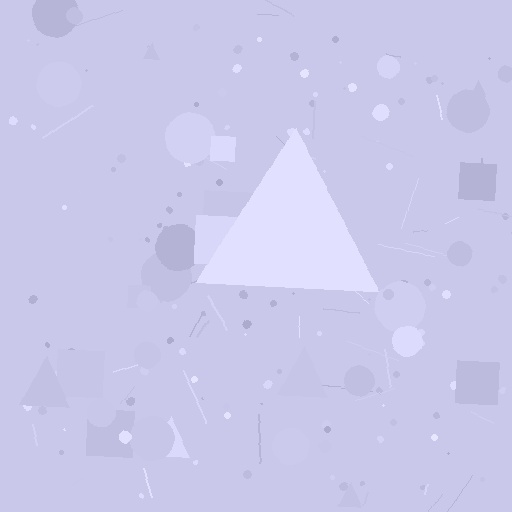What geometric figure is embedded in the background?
A triangle is embedded in the background.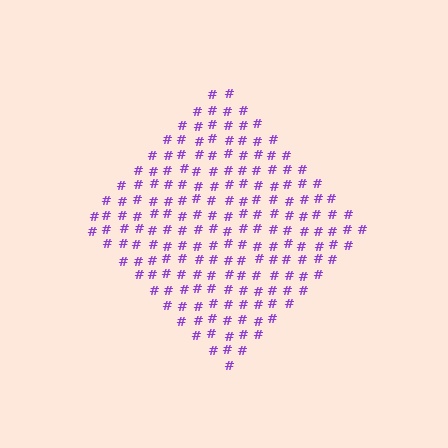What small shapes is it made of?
It is made of small hash symbols.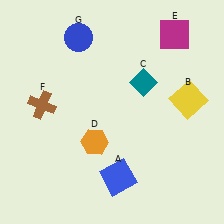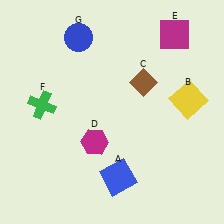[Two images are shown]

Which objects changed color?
C changed from teal to brown. D changed from orange to magenta. F changed from brown to green.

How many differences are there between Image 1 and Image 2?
There are 3 differences between the two images.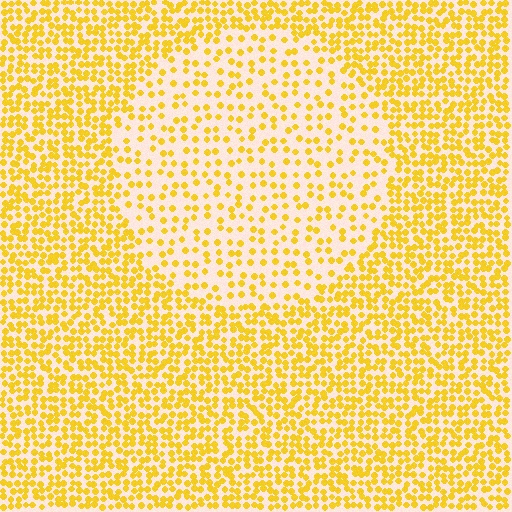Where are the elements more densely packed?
The elements are more densely packed outside the circle boundary.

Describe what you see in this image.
The image contains small yellow elements arranged at two different densities. A circle-shaped region is visible where the elements are less densely packed than the surrounding area.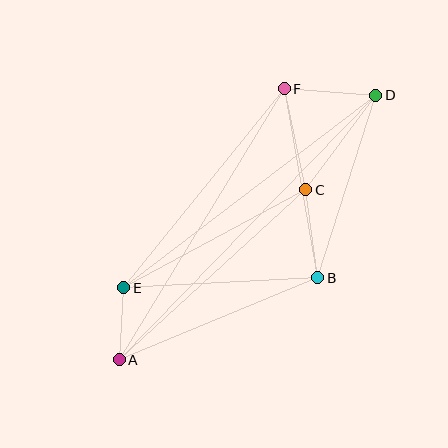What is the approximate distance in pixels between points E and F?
The distance between E and F is approximately 256 pixels.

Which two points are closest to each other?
Points A and E are closest to each other.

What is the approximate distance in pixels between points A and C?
The distance between A and C is approximately 252 pixels.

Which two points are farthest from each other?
Points A and D are farthest from each other.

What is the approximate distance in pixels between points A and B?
The distance between A and B is approximately 215 pixels.